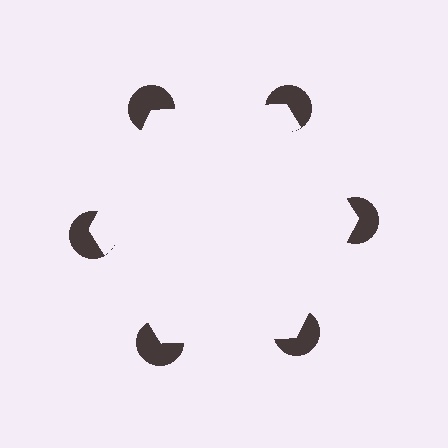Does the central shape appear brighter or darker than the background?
It typically appears slightly brighter than the background, even though no actual brightness change is drawn.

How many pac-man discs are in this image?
There are 6 — one at each vertex of the illusory hexagon.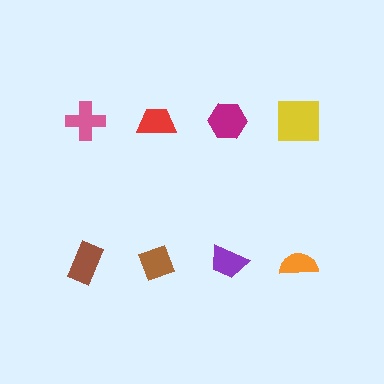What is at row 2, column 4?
An orange semicircle.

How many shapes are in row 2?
4 shapes.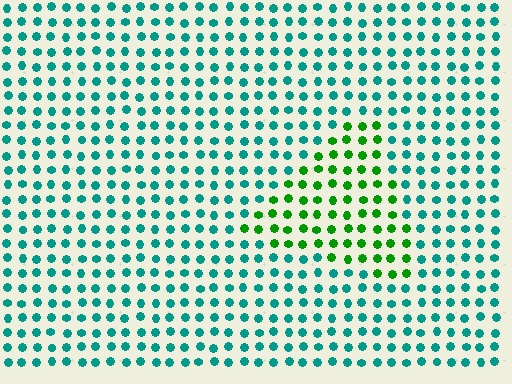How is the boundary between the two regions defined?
The boundary is defined purely by a slight shift in hue (about 53 degrees). Spacing, size, and orientation are identical on both sides.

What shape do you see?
I see a triangle.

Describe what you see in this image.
The image is filled with small teal elements in a uniform arrangement. A triangle-shaped region is visible where the elements are tinted to a slightly different hue, forming a subtle color boundary.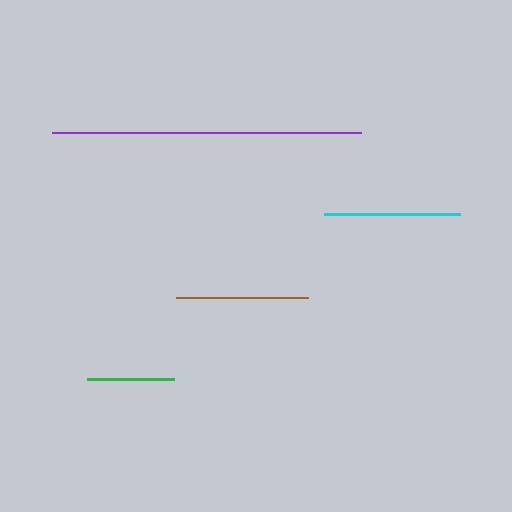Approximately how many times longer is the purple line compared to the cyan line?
The purple line is approximately 2.3 times the length of the cyan line.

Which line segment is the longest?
The purple line is the longest at approximately 310 pixels.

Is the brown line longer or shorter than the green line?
The brown line is longer than the green line.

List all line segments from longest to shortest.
From longest to shortest: purple, cyan, brown, green.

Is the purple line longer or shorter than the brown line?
The purple line is longer than the brown line.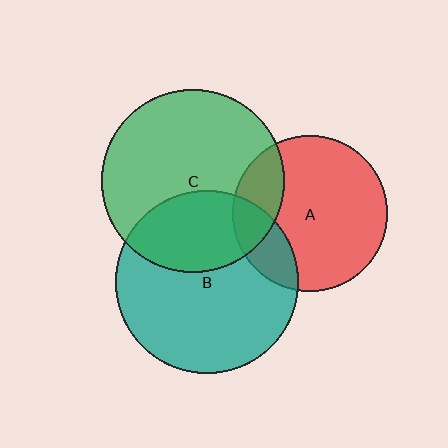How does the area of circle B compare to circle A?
Approximately 1.4 times.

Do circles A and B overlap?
Yes.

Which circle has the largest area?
Circle C (green).